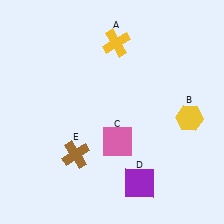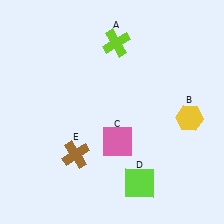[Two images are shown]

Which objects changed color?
A changed from yellow to lime. D changed from purple to lime.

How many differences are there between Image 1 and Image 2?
There are 2 differences between the two images.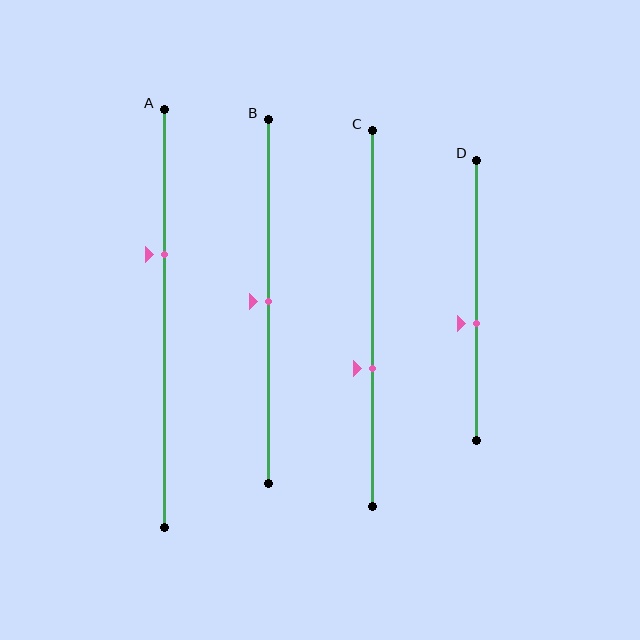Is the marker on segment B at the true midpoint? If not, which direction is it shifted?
Yes, the marker on segment B is at the true midpoint.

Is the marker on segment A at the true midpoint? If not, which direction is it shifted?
No, the marker on segment A is shifted upward by about 15% of the segment length.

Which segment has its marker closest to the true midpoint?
Segment B has its marker closest to the true midpoint.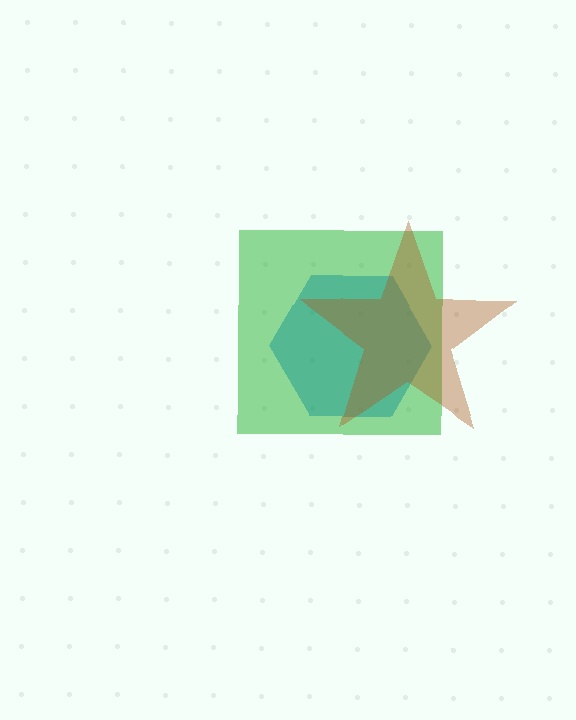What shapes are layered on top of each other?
The layered shapes are: a green square, a teal hexagon, a brown star.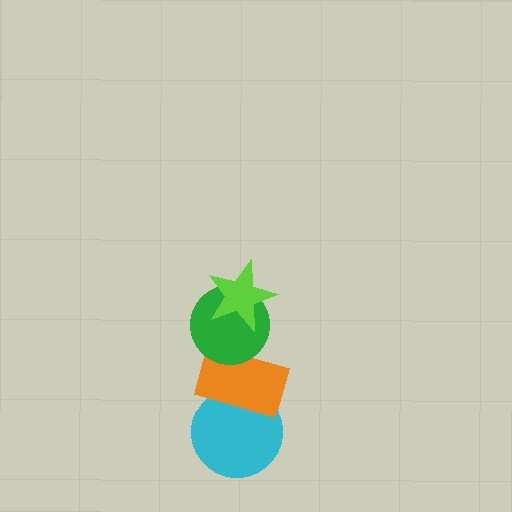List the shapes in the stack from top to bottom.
From top to bottom: the lime star, the green circle, the orange rectangle, the cyan circle.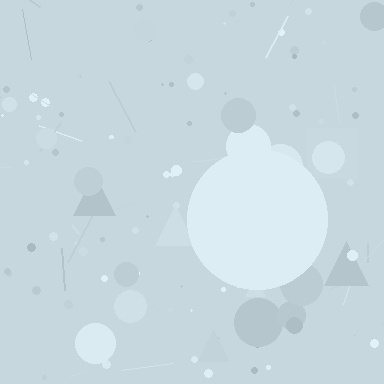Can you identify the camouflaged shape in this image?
The camouflaged shape is a circle.